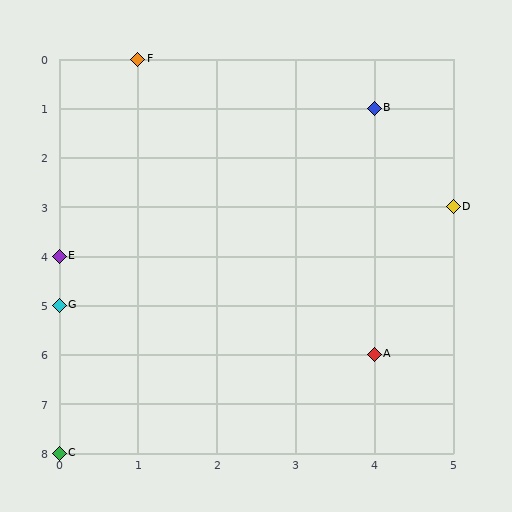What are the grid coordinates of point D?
Point D is at grid coordinates (5, 3).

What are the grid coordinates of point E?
Point E is at grid coordinates (0, 4).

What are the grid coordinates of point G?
Point G is at grid coordinates (0, 5).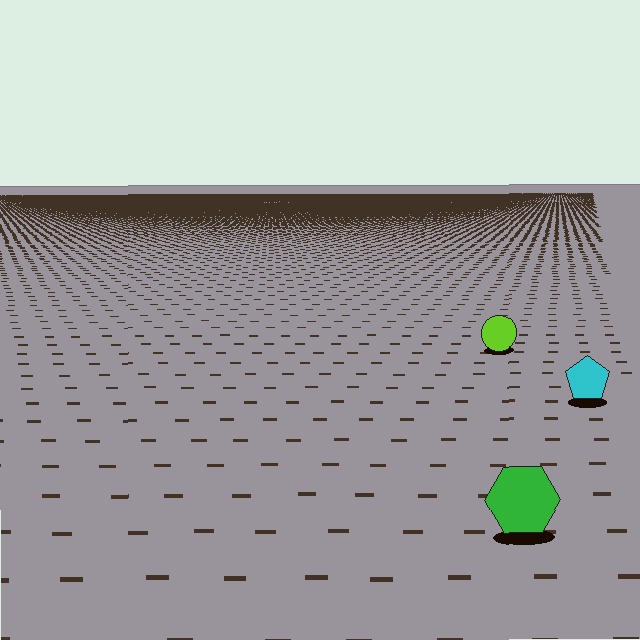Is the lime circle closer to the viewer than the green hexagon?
No. The green hexagon is closer — you can tell from the texture gradient: the ground texture is coarser near it.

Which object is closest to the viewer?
The green hexagon is closest. The texture marks near it are larger and more spread out.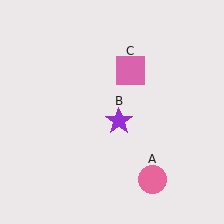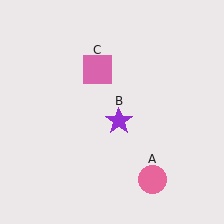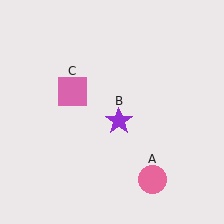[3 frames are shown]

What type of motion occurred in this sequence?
The pink square (object C) rotated counterclockwise around the center of the scene.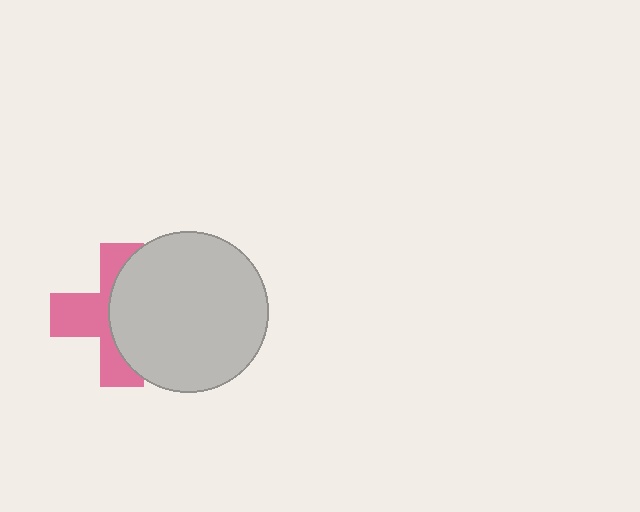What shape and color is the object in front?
The object in front is a light gray circle.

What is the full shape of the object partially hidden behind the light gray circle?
The partially hidden object is a pink cross.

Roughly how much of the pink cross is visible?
About half of it is visible (roughly 48%).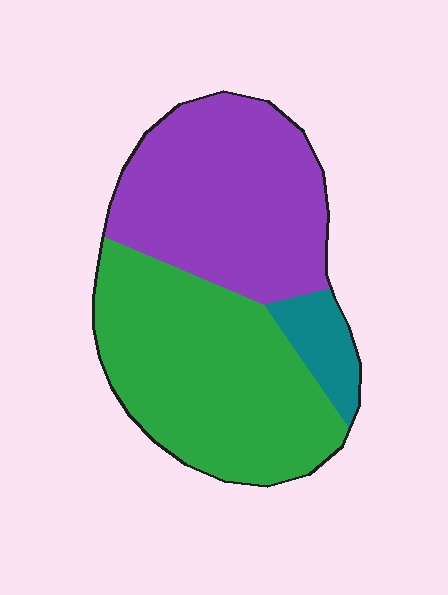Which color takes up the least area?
Teal, at roughly 10%.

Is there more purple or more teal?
Purple.